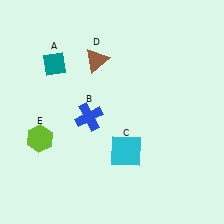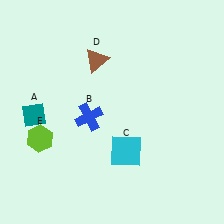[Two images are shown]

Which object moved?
The teal diamond (A) moved down.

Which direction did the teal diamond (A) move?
The teal diamond (A) moved down.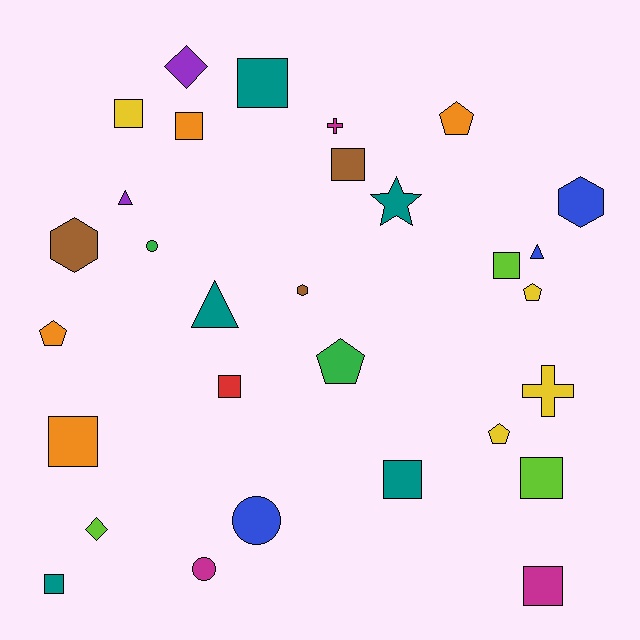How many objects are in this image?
There are 30 objects.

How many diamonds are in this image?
There are 2 diamonds.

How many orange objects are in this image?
There are 4 orange objects.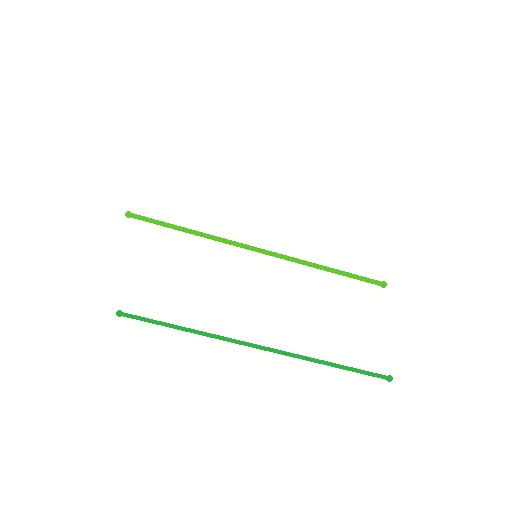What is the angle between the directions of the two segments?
Approximately 2 degrees.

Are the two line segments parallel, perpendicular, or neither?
Parallel — their directions differ by only 1.7°.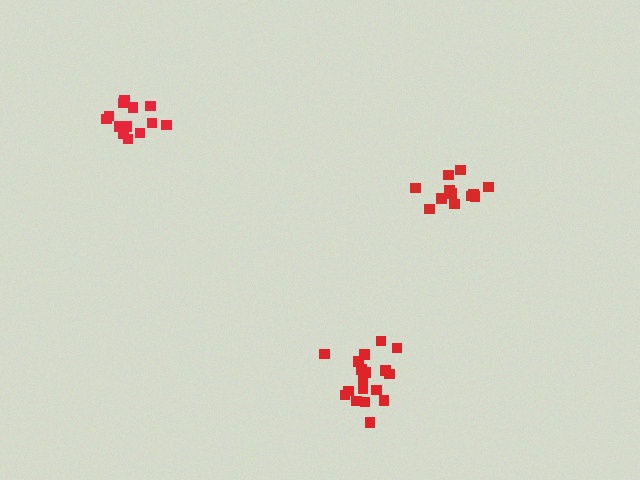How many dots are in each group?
Group 1: 14 dots, Group 2: 18 dots, Group 3: 13 dots (45 total).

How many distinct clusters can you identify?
There are 3 distinct clusters.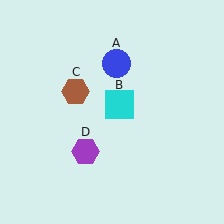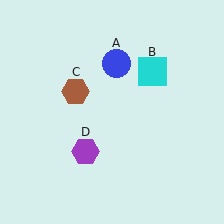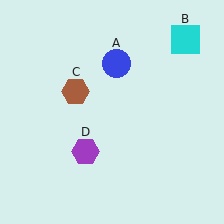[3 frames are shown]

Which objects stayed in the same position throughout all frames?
Blue circle (object A) and brown hexagon (object C) and purple hexagon (object D) remained stationary.